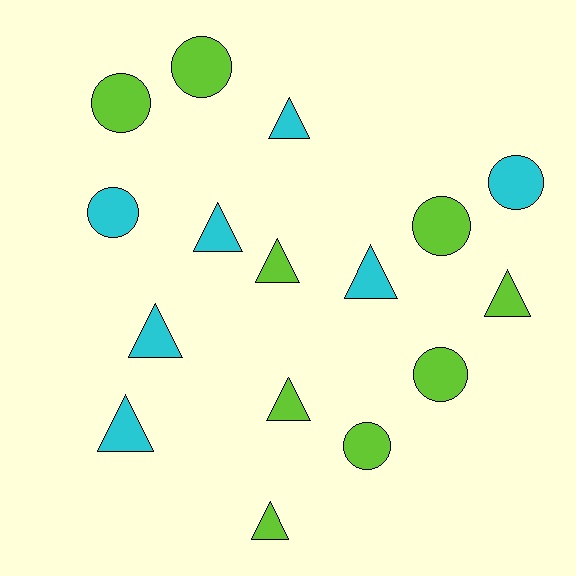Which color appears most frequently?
Lime, with 9 objects.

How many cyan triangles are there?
There are 5 cyan triangles.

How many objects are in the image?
There are 16 objects.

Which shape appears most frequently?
Triangle, with 9 objects.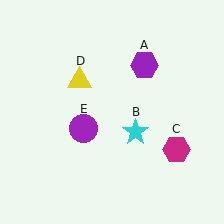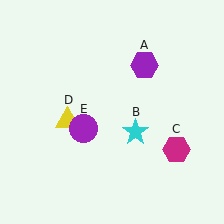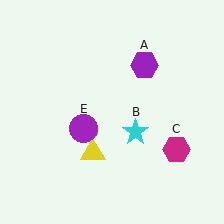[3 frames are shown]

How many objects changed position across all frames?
1 object changed position: yellow triangle (object D).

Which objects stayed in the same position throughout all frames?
Purple hexagon (object A) and cyan star (object B) and magenta hexagon (object C) and purple circle (object E) remained stationary.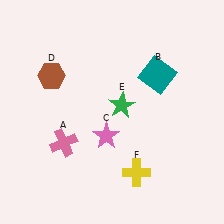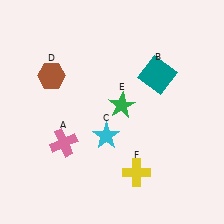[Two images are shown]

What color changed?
The star (C) changed from pink in Image 1 to cyan in Image 2.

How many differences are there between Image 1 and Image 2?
There is 1 difference between the two images.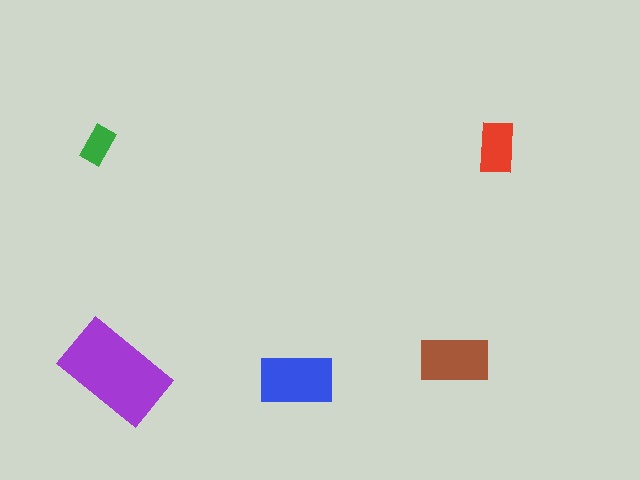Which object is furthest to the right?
The red rectangle is rightmost.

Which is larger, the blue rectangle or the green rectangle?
The blue one.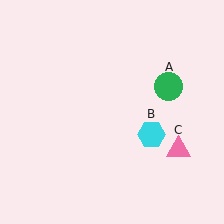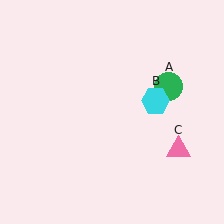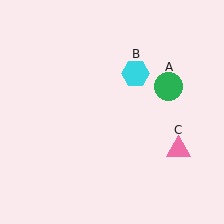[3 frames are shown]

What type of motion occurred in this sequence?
The cyan hexagon (object B) rotated counterclockwise around the center of the scene.